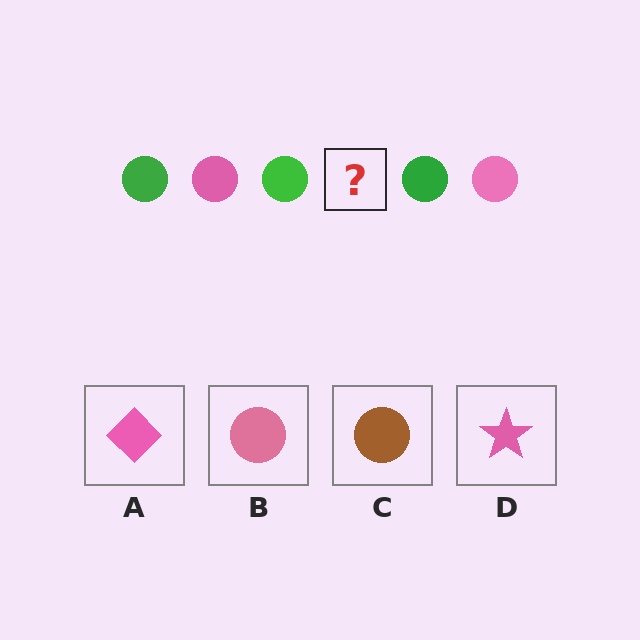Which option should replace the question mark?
Option B.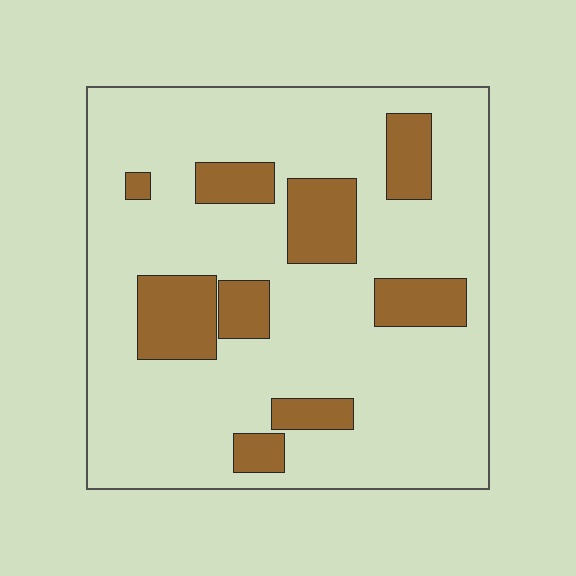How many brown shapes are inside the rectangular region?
9.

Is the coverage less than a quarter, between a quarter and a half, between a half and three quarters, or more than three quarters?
Less than a quarter.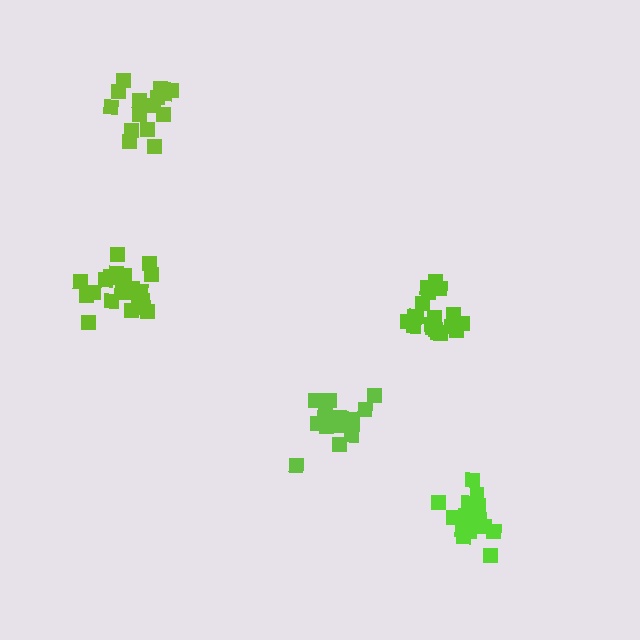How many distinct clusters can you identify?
There are 5 distinct clusters.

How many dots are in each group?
Group 1: 20 dots, Group 2: 18 dots, Group 3: 21 dots, Group 4: 19 dots, Group 5: 16 dots (94 total).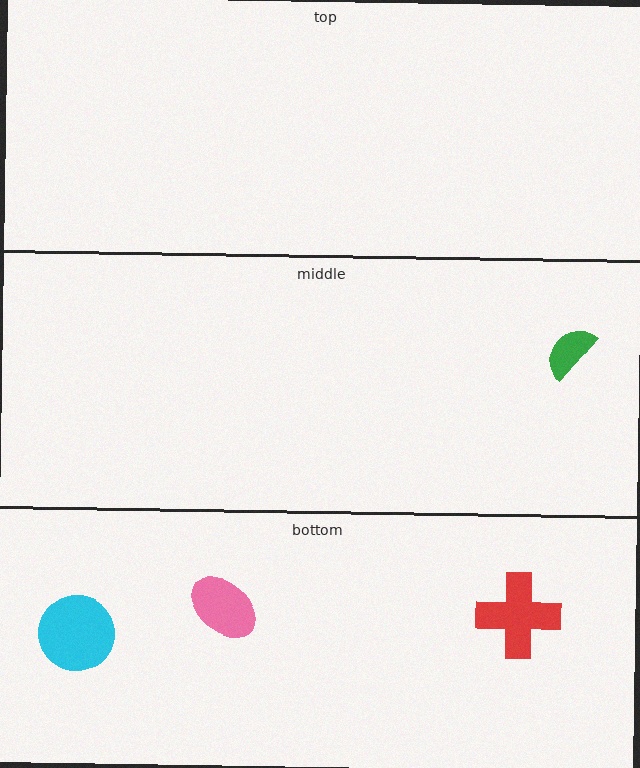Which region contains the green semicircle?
The middle region.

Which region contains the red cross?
The bottom region.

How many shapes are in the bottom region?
3.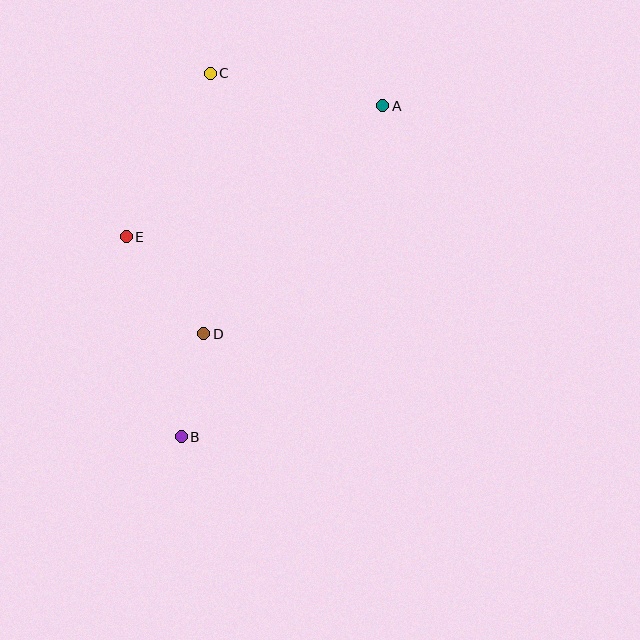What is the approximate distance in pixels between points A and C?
The distance between A and C is approximately 176 pixels.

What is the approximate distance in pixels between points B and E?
The distance between B and E is approximately 207 pixels.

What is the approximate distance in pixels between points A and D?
The distance between A and D is approximately 290 pixels.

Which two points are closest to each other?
Points B and D are closest to each other.